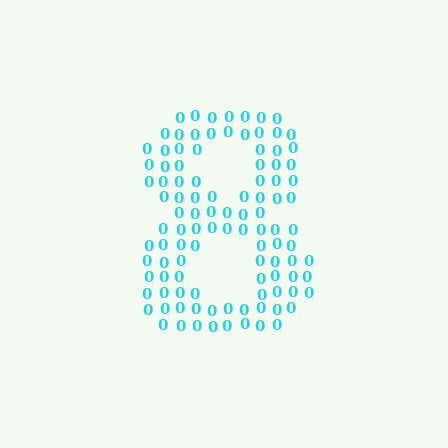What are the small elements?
The small elements are digit 0's.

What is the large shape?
The large shape is the digit 8.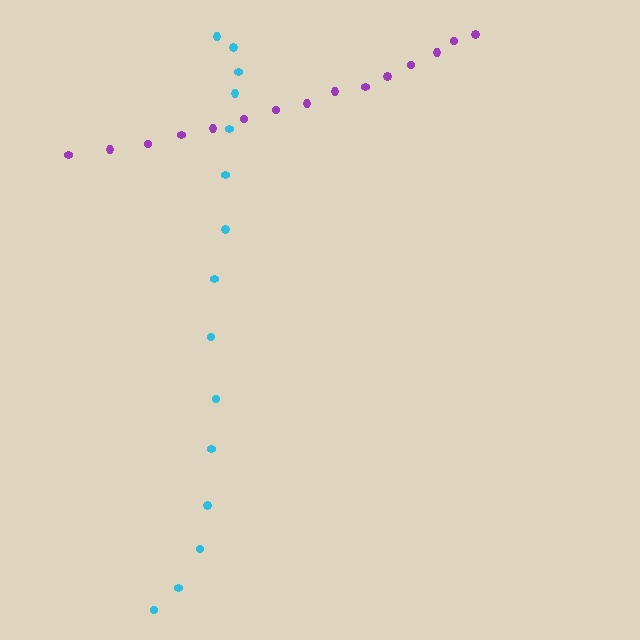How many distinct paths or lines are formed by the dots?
There are 2 distinct paths.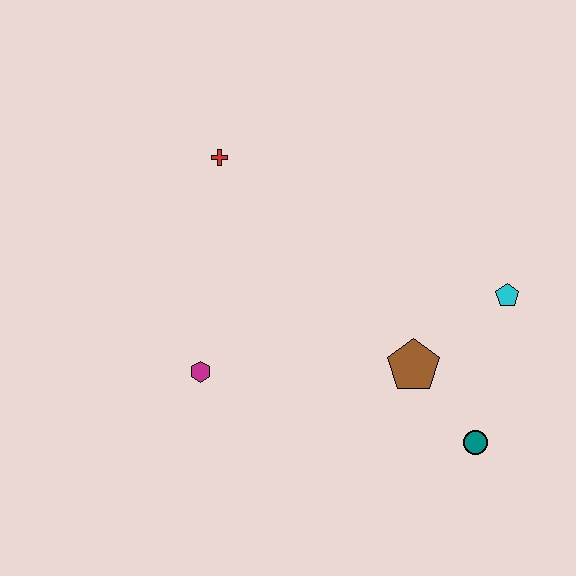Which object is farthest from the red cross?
The teal circle is farthest from the red cross.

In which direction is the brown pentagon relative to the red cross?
The brown pentagon is below the red cross.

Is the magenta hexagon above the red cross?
No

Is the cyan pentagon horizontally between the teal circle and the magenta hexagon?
No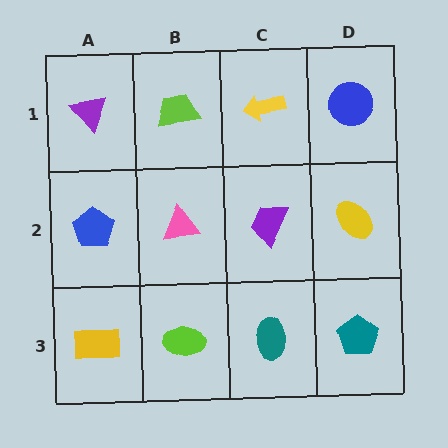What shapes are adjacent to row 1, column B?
A pink triangle (row 2, column B), a purple triangle (row 1, column A), a yellow arrow (row 1, column C).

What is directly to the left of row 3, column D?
A teal ellipse.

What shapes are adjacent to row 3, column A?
A blue pentagon (row 2, column A), a lime ellipse (row 3, column B).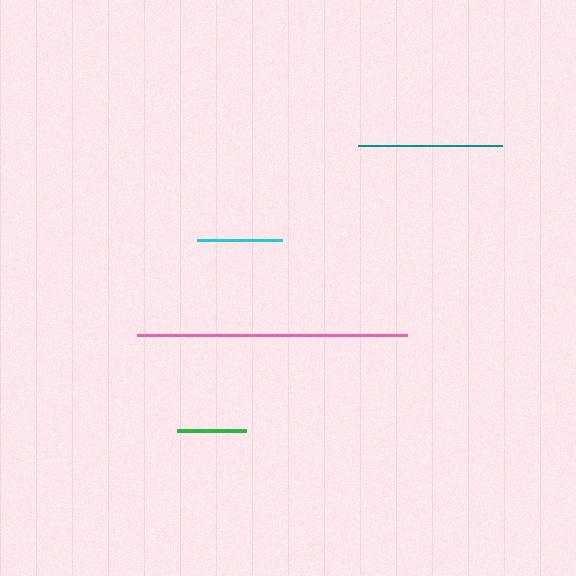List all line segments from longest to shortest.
From longest to shortest: pink, teal, cyan, green.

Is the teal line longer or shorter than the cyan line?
The teal line is longer than the cyan line.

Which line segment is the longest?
The pink line is the longest at approximately 270 pixels.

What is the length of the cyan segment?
The cyan segment is approximately 85 pixels long.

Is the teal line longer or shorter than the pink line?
The pink line is longer than the teal line.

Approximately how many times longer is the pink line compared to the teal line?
The pink line is approximately 1.9 times the length of the teal line.